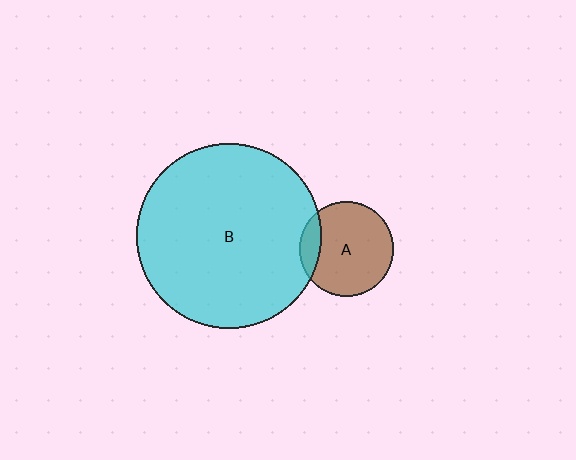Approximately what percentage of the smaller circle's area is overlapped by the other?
Approximately 15%.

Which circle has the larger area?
Circle B (cyan).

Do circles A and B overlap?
Yes.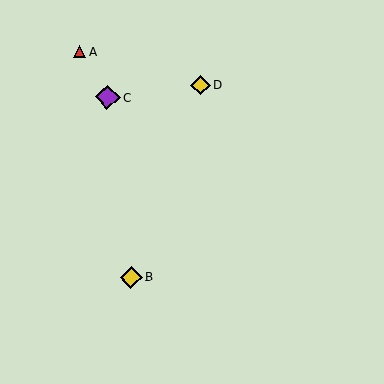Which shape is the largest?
The purple diamond (labeled C) is the largest.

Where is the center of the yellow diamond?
The center of the yellow diamond is at (200, 85).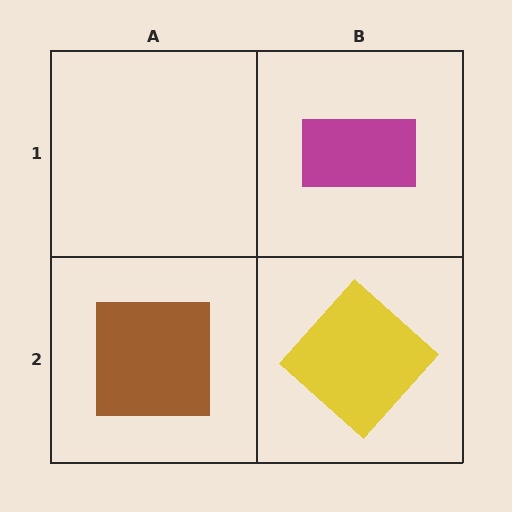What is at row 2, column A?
A brown square.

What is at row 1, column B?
A magenta rectangle.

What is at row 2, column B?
A yellow diamond.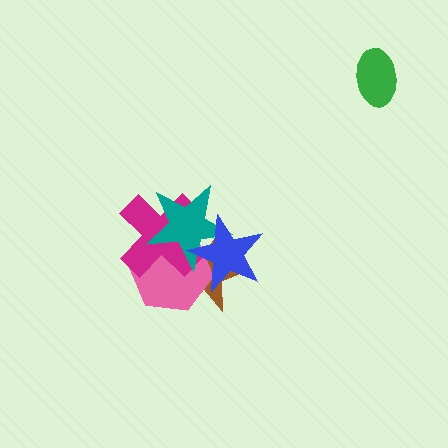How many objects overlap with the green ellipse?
0 objects overlap with the green ellipse.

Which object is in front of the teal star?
The blue star is in front of the teal star.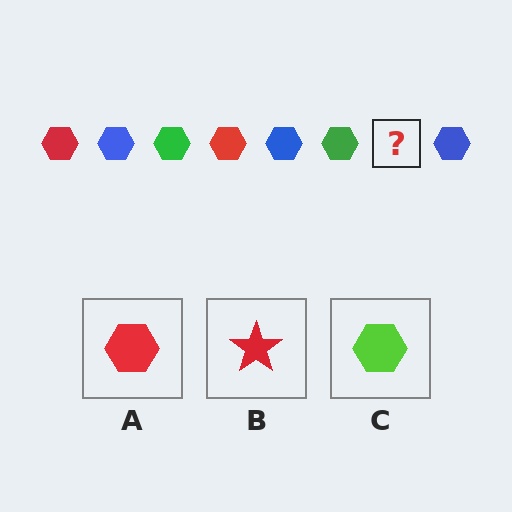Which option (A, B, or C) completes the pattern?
A.